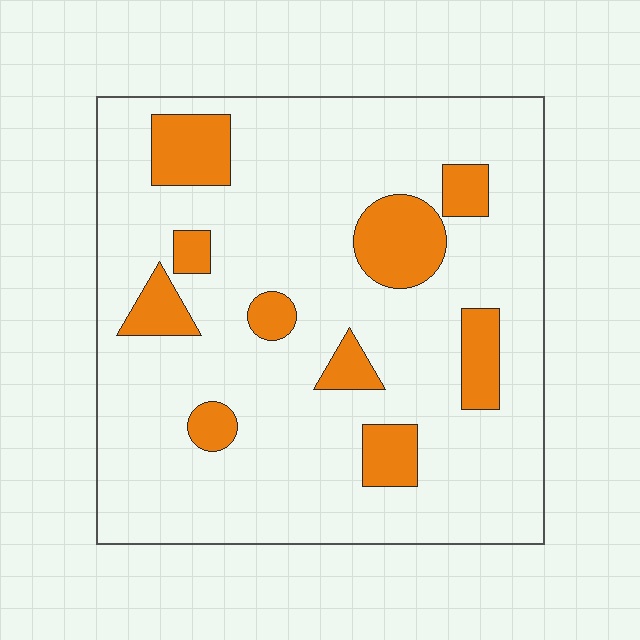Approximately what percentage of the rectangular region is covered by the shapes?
Approximately 15%.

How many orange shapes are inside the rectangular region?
10.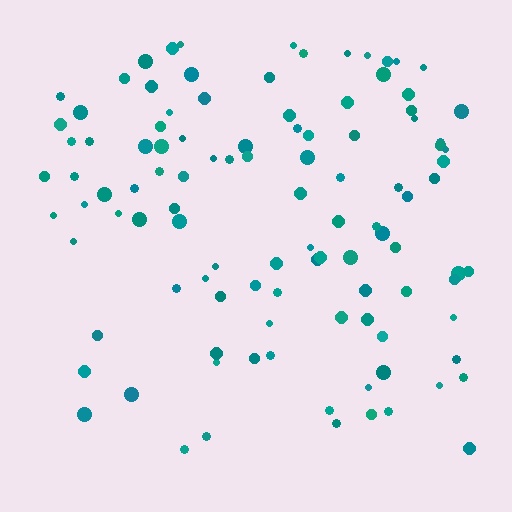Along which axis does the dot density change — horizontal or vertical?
Vertical.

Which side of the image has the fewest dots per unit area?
The bottom.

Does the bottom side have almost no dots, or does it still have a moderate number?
Still a moderate number, just noticeably fewer than the top.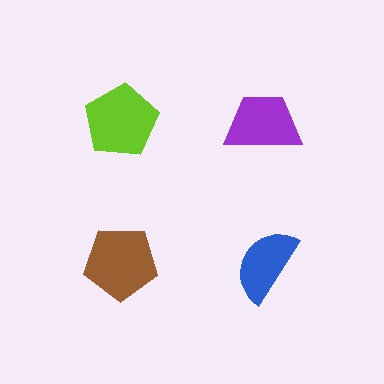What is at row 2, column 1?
A brown pentagon.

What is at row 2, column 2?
A blue semicircle.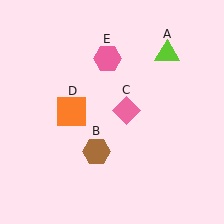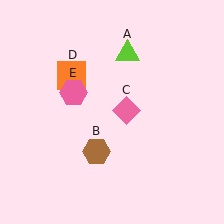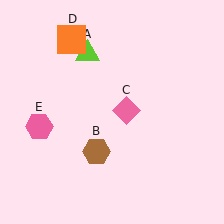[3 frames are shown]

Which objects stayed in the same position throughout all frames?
Brown hexagon (object B) and pink diamond (object C) remained stationary.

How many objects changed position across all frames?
3 objects changed position: lime triangle (object A), orange square (object D), pink hexagon (object E).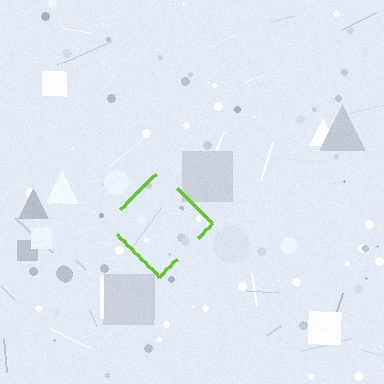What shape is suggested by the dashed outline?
The dashed outline suggests a diamond.